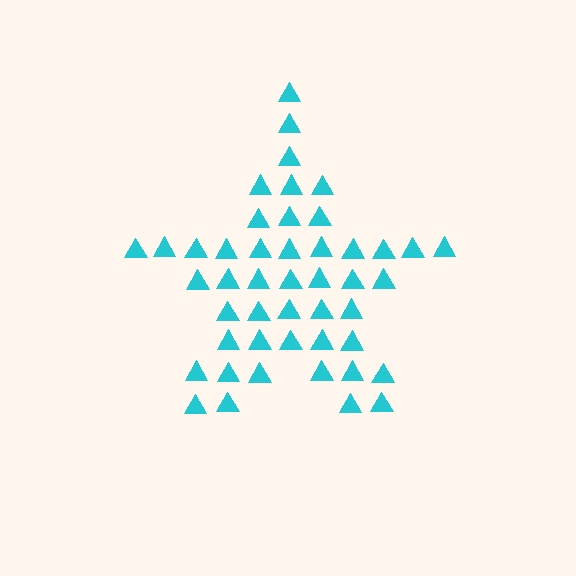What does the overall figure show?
The overall figure shows a star.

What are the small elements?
The small elements are triangles.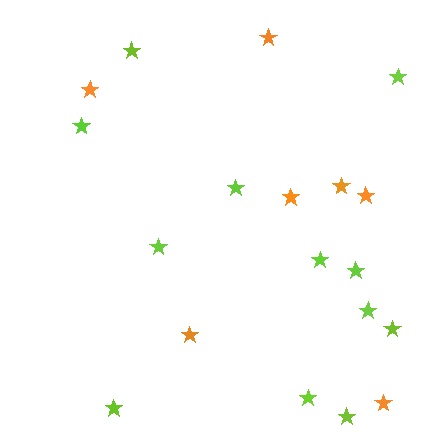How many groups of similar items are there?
There are 2 groups: one group of orange stars (7) and one group of lime stars (12).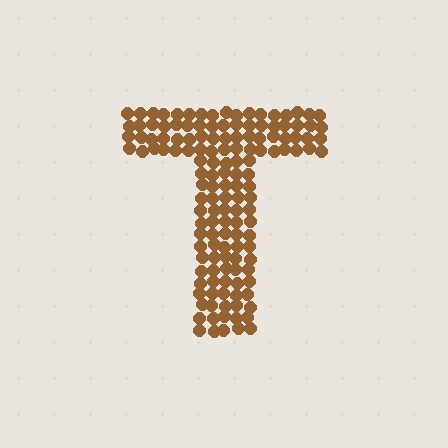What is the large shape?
The large shape is the letter T.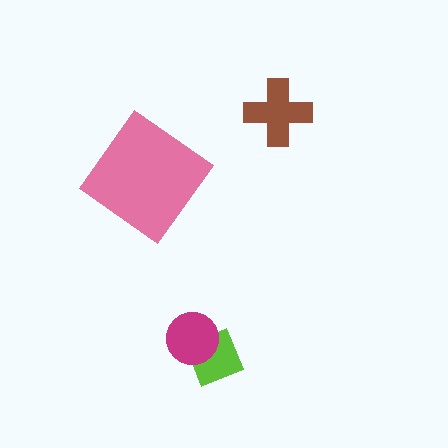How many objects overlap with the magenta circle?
1 object overlaps with the magenta circle.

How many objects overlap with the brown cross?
0 objects overlap with the brown cross.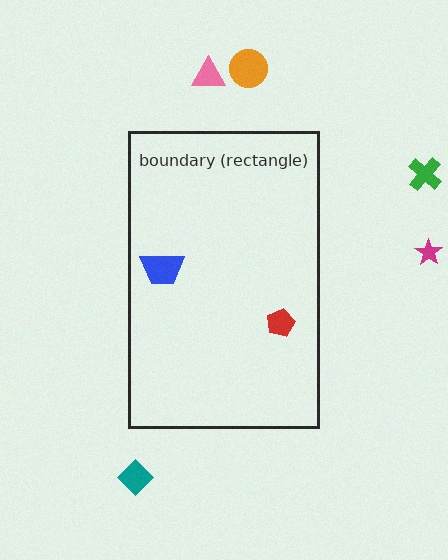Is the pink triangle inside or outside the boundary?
Outside.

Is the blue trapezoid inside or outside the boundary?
Inside.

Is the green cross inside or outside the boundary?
Outside.